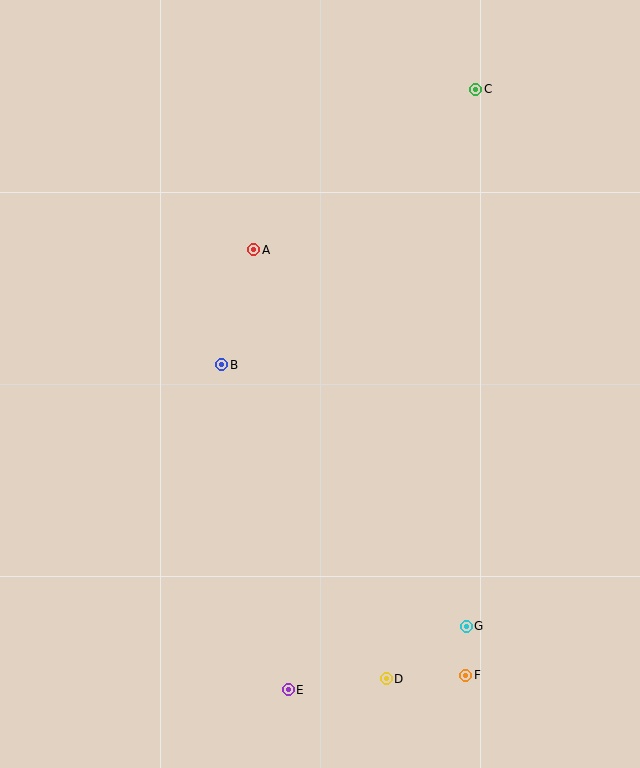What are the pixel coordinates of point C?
Point C is at (476, 89).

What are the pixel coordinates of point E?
Point E is at (288, 690).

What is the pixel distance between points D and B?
The distance between D and B is 354 pixels.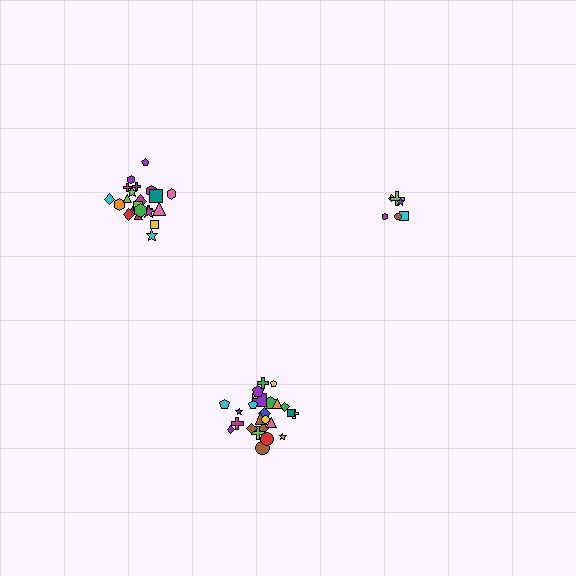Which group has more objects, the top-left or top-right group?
The top-left group.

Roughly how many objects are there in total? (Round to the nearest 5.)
Roughly 55 objects in total.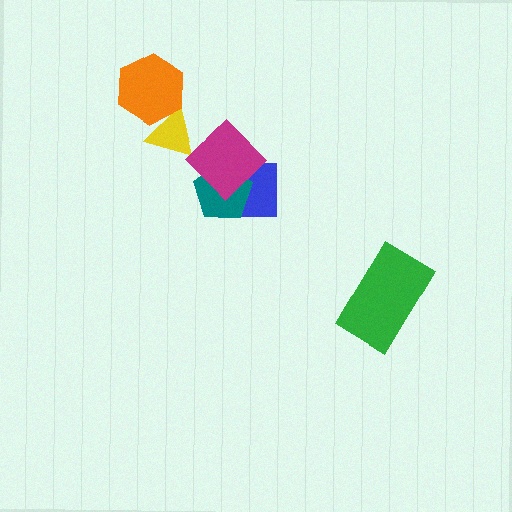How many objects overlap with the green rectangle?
0 objects overlap with the green rectangle.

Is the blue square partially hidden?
Yes, it is partially covered by another shape.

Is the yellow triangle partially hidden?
Yes, it is partially covered by another shape.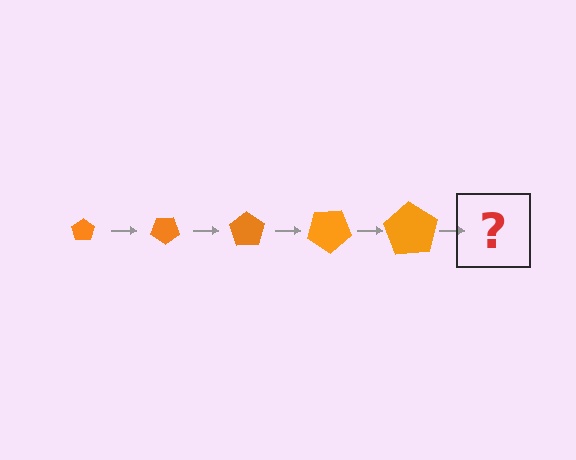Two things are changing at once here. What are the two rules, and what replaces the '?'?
The two rules are that the pentagon grows larger each step and it rotates 35 degrees each step. The '?' should be a pentagon, larger than the previous one and rotated 175 degrees from the start.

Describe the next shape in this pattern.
It should be a pentagon, larger than the previous one and rotated 175 degrees from the start.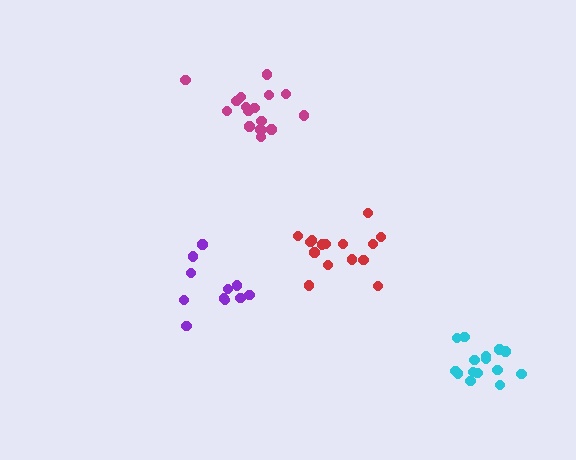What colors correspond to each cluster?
The clusters are colored: purple, magenta, cyan, red.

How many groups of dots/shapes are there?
There are 4 groups.